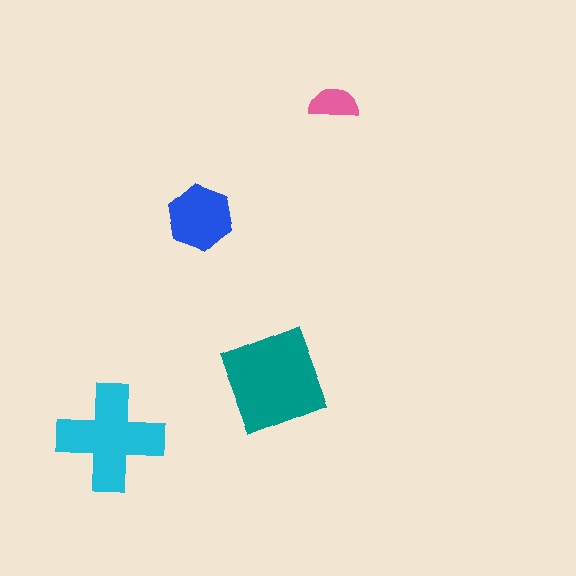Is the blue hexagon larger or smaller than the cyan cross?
Smaller.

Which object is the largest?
The teal square.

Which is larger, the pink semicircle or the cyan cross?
The cyan cross.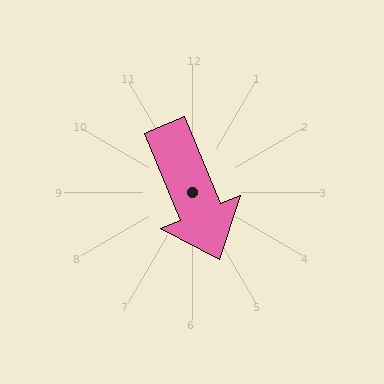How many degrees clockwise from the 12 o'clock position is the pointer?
Approximately 158 degrees.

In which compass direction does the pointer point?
South.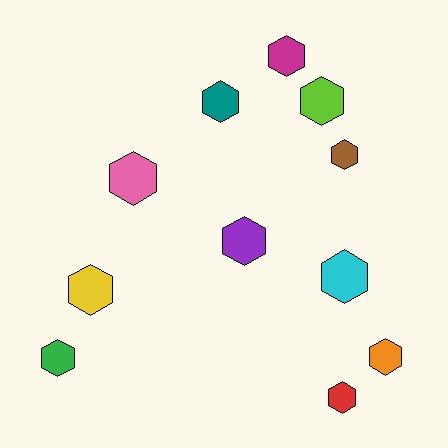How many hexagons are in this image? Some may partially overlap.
There are 11 hexagons.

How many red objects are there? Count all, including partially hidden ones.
There is 1 red object.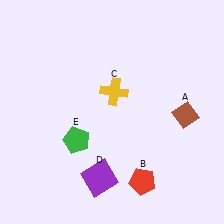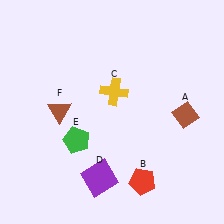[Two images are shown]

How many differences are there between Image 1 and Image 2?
There is 1 difference between the two images.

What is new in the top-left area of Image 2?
A brown triangle (F) was added in the top-left area of Image 2.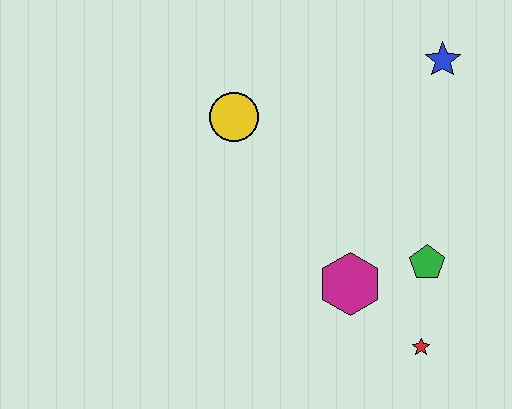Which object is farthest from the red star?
The yellow circle is farthest from the red star.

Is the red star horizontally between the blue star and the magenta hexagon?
Yes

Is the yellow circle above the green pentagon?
Yes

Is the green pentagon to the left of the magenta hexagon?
No